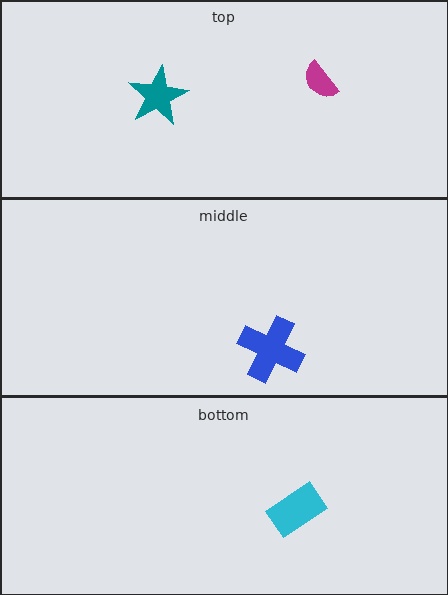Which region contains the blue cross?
The middle region.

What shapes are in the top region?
The magenta semicircle, the teal star.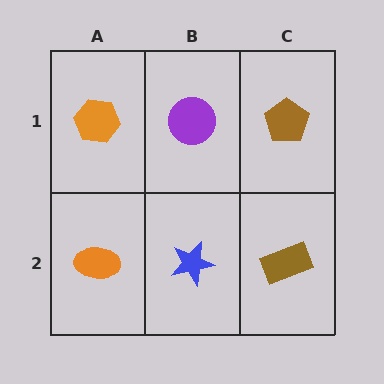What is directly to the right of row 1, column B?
A brown pentagon.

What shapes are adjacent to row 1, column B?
A blue star (row 2, column B), an orange hexagon (row 1, column A), a brown pentagon (row 1, column C).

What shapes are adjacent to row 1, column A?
An orange ellipse (row 2, column A), a purple circle (row 1, column B).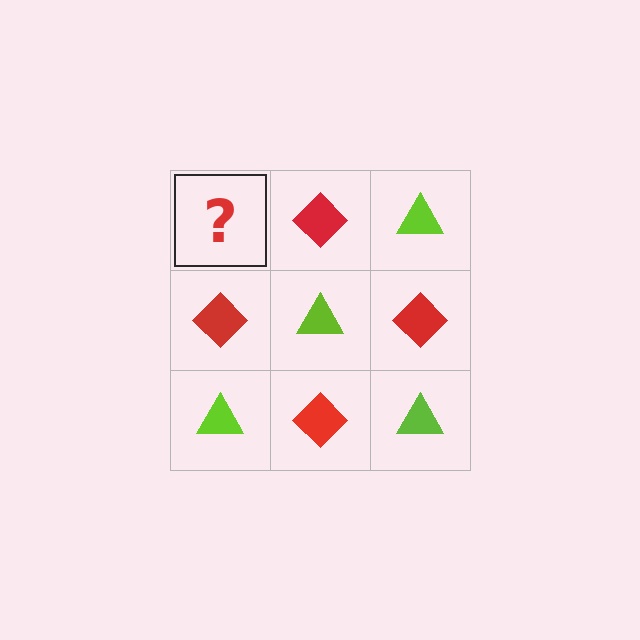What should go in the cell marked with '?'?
The missing cell should contain a lime triangle.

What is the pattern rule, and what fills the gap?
The rule is that it alternates lime triangle and red diamond in a checkerboard pattern. The gap should be filled with a lime triangle.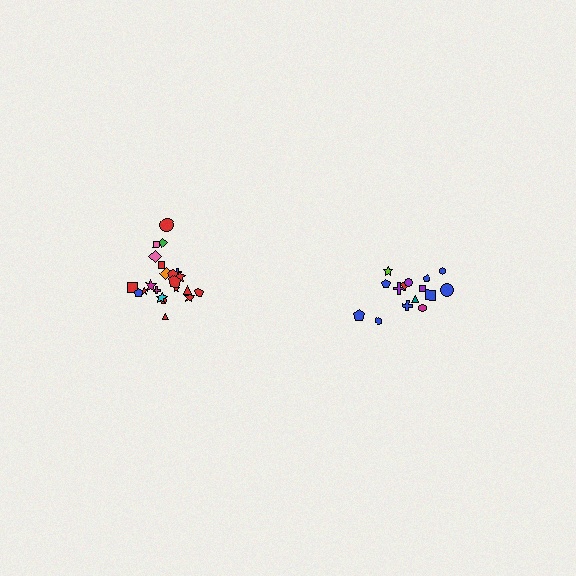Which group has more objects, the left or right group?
The left group.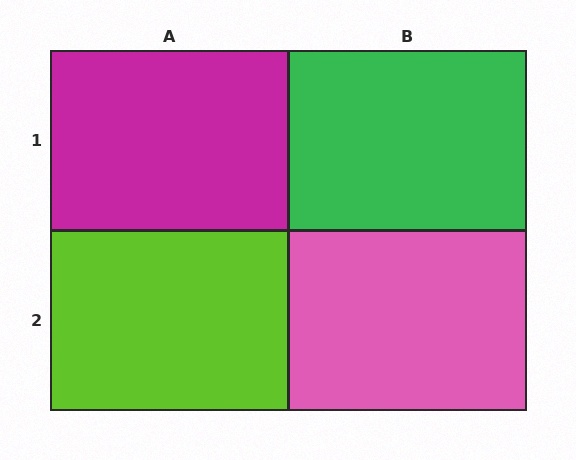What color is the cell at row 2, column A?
Lime.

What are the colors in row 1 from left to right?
Magenta, green.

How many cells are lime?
1 cell is lime.